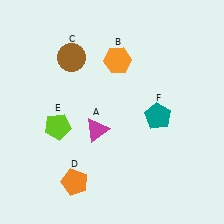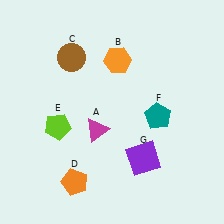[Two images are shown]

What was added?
A purple square (G) was added in Image 2.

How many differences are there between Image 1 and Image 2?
There is 1 difference between the two images.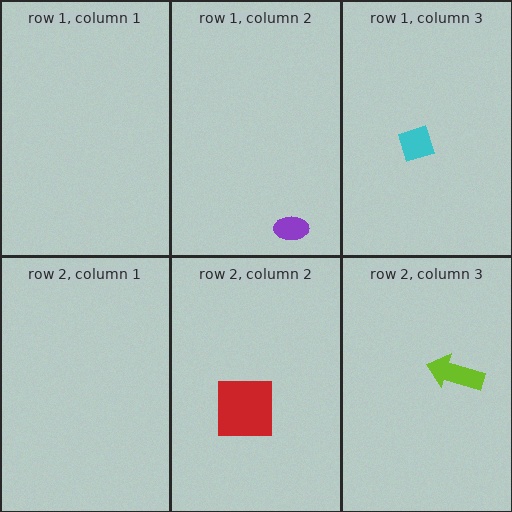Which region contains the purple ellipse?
The row 1, column 2 region.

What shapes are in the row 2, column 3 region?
The lime arrow.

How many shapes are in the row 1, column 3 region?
1.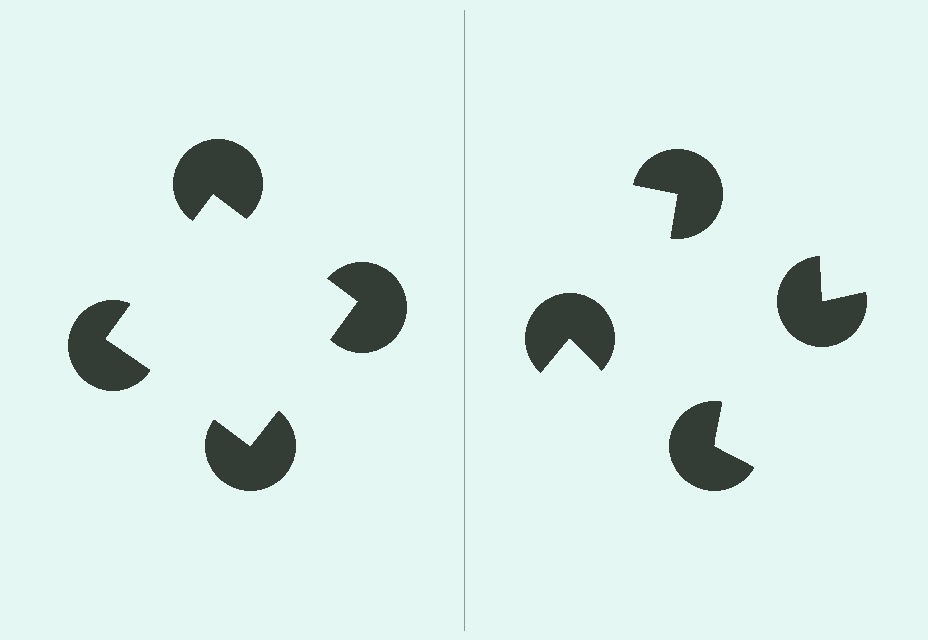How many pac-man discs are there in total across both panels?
8 — 4 on each side.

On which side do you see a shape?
An illusory square appears on the left side. On the right side the wedge cuts are rotated, so no coherent shape forms.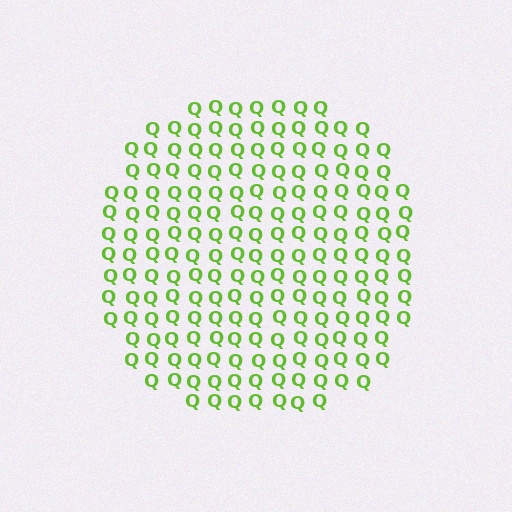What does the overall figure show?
The overall figure shows a circle.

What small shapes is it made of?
It is made of small letter Q's.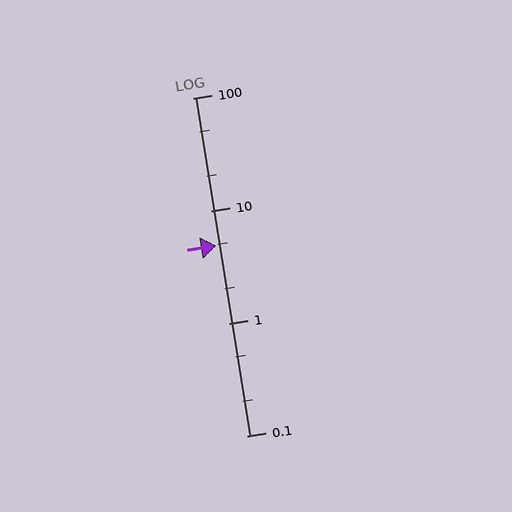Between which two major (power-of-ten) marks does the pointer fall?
The pointer is between 1 and 10.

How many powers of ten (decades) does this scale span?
The scale spans 3 decades, from 0.1 to 100.